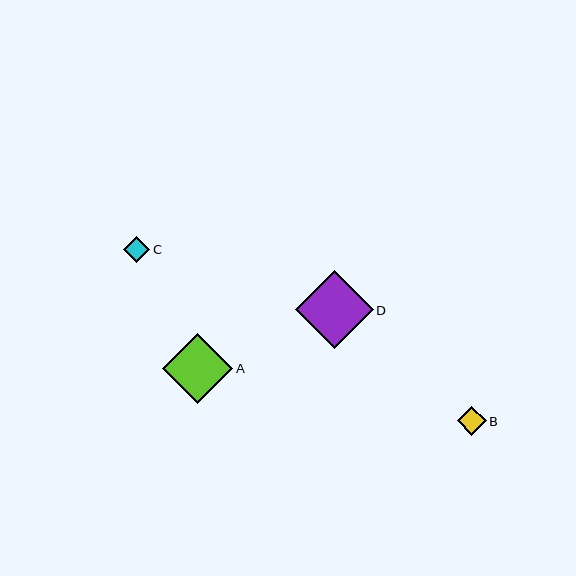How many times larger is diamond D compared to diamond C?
Diamond D is approximately 3.0 times the size of diamond C.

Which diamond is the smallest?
Diamond C is the smallest with a size of approximately 26 pixels.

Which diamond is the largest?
Diamond D is the largest with a size of approximately 78 pixels.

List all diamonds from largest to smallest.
From largest to smallest: D, A, B, C.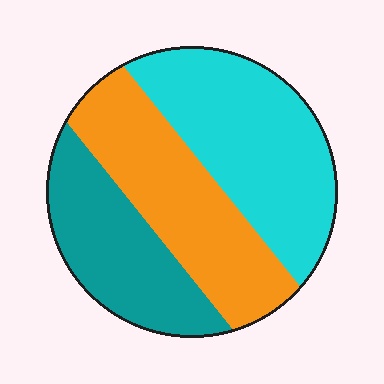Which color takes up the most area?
Cyan, at roughly 40%.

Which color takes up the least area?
Teal, at roughly 25%.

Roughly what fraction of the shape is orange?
Orange covers 34% of the shape.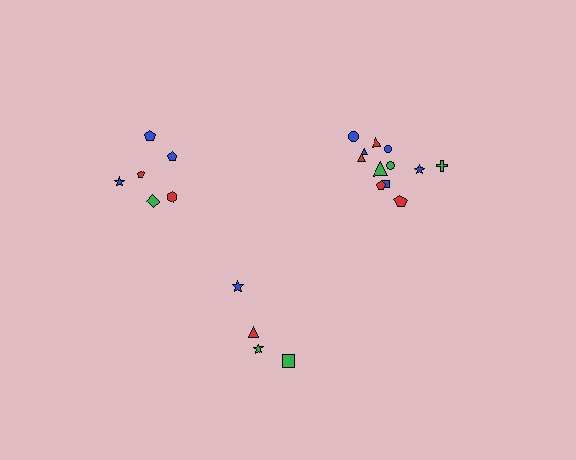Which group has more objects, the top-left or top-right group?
The top-right group.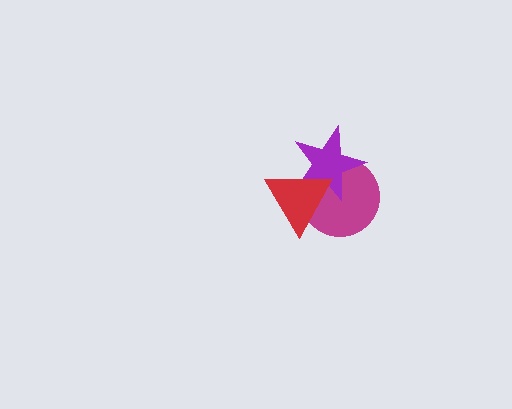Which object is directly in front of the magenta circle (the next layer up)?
The purple star is directly in front of the magenta circle.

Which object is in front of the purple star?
The red triangle is in front of the purple star.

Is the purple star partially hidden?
Yes, it is partially covered by another shape.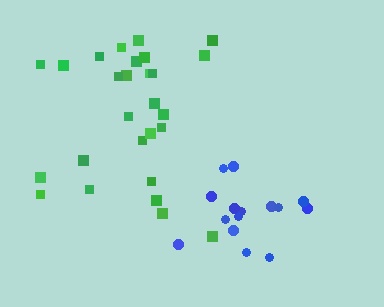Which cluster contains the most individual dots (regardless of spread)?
Green (27).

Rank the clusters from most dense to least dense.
blue, green.